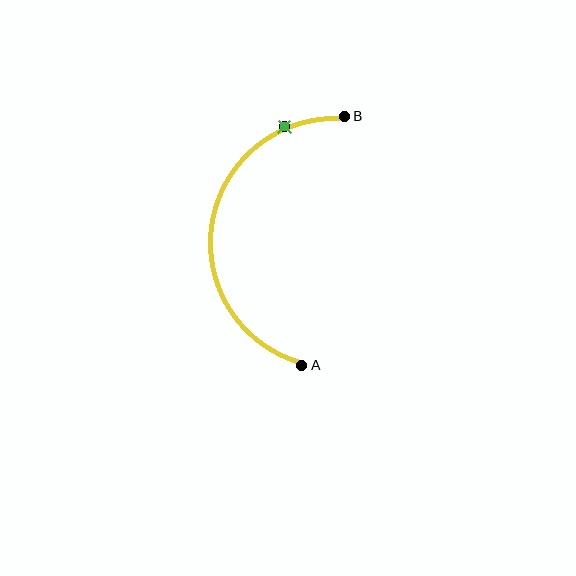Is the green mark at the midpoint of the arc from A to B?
No. The green mark lies on the arc but is closer to endpoint B. The arc midpoint would be at the point on the curve equidistant along the arc from both A and B.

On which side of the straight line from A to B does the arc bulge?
The arc bulges to the left of the straight line connecting A and B.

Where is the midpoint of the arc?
The arc midpoint is the point on the curve farthest from the straight line joining A and B. It sits to the left of that line.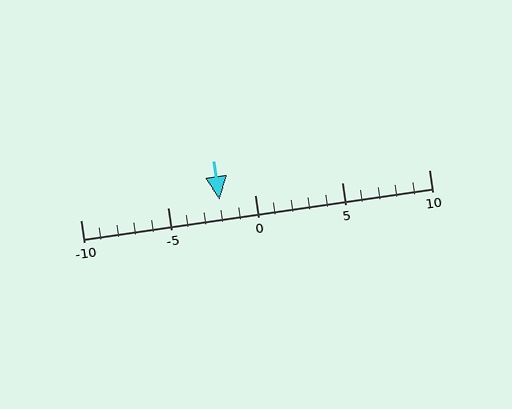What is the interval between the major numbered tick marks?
The major tick marks are spaced 5 units apart.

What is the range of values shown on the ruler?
The ruler shows values from -10 to 10.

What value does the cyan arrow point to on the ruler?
The cyan arrow points to approximately -2.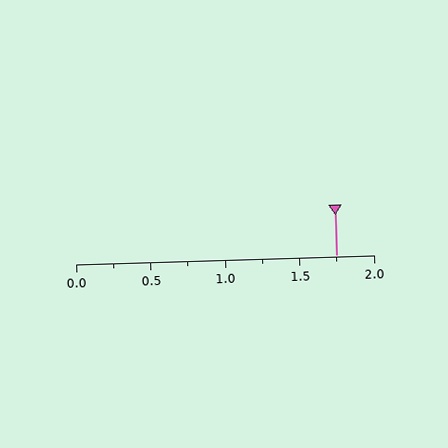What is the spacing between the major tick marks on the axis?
The major ticks are spaced 0.5 apart.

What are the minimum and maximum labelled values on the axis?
The axis runs from 0.0 to 2.0.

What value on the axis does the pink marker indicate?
The marker indicates approximately 1.75.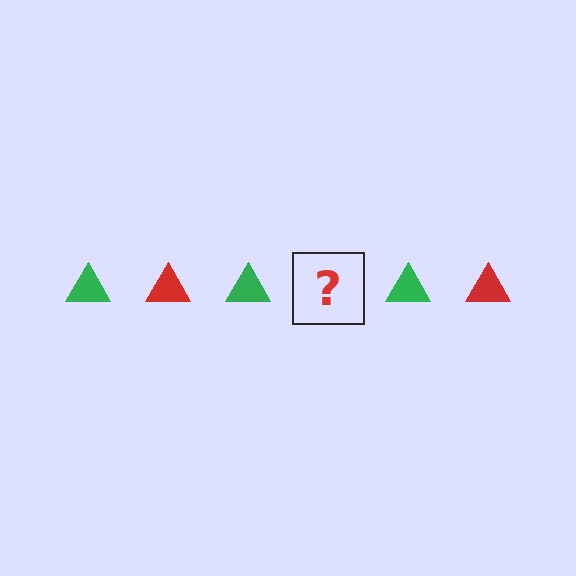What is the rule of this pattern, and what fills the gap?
The rule is that the pattern cycles through green, red triangles. The gap should be filled with a red triangle.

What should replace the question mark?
The question mark should be replaced with a red triangle.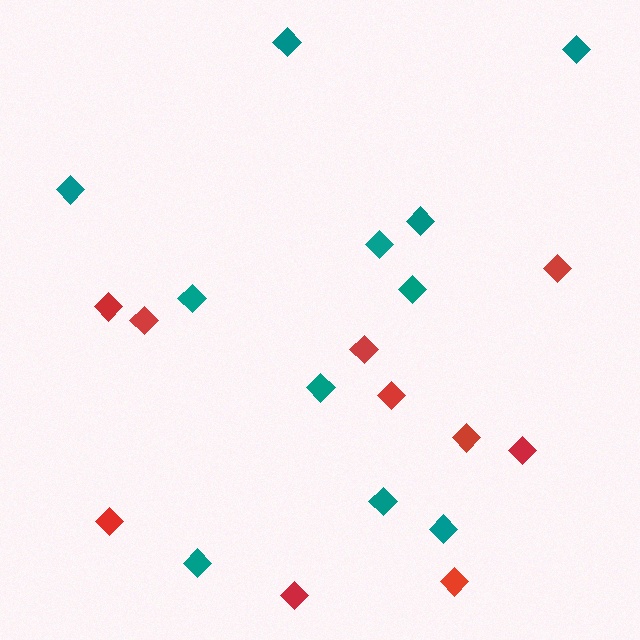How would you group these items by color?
There are 2 groups: one group of red diamonds (10) and one group of teal diamonds (11).